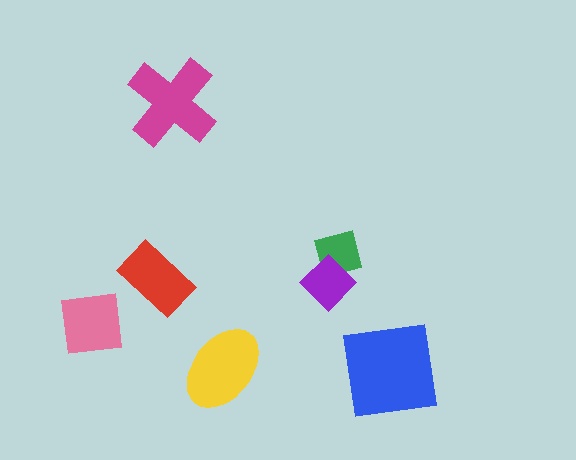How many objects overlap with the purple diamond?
1 object overlaps with the purple diamond.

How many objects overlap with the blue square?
0 objects overlap with the blue square.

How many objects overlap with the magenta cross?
0 objects overlap with the magenta cross.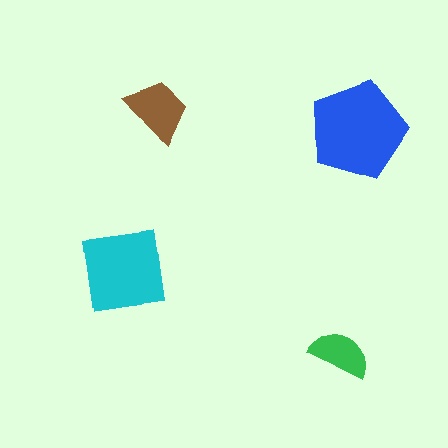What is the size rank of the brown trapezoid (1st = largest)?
3rd.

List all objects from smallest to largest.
The green semicircle, the brown trapezoid, the cyan square, the blue pentagon.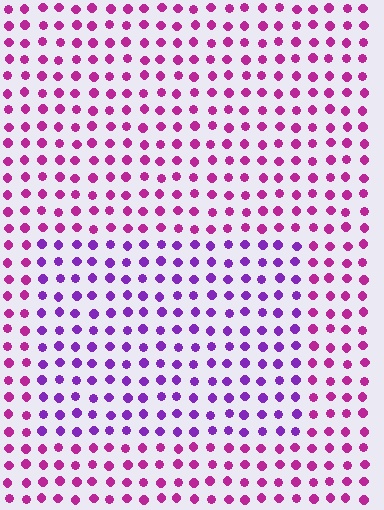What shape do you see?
I see a rectangle.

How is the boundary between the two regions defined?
The boundary is defined purely by a slight shift in hue (about 37 degrees). Spacing, size, and orientation are identical on both sides.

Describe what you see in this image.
The image is filled with small magenta elements in a uniform arrangement. A rectangle-shaped region is visible where the elements are tinted to a slightly different hue, forming a subtle color boundary.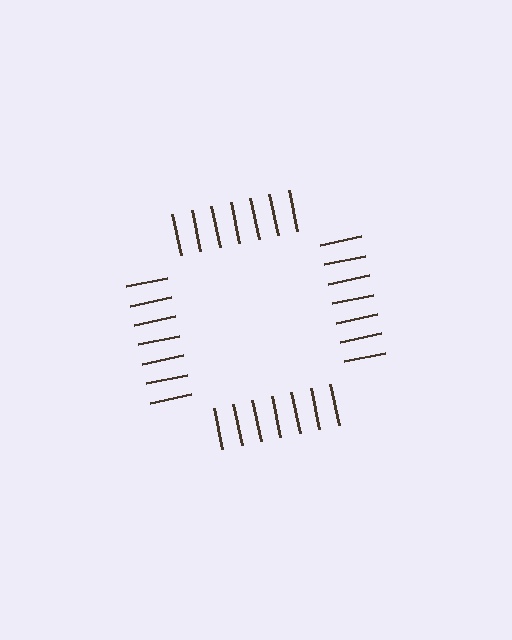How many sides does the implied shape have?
4 sides — the line-ends trace a square.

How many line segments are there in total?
28 — 7 along each of the 4 edges.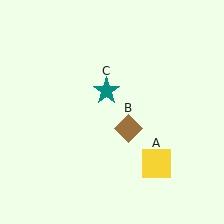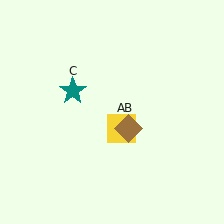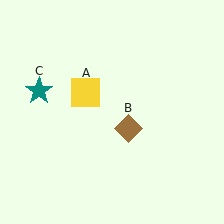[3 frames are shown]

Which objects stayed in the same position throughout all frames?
Brown diamond (object B) remained stationary.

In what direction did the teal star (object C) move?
The teal star (object C) moved left.